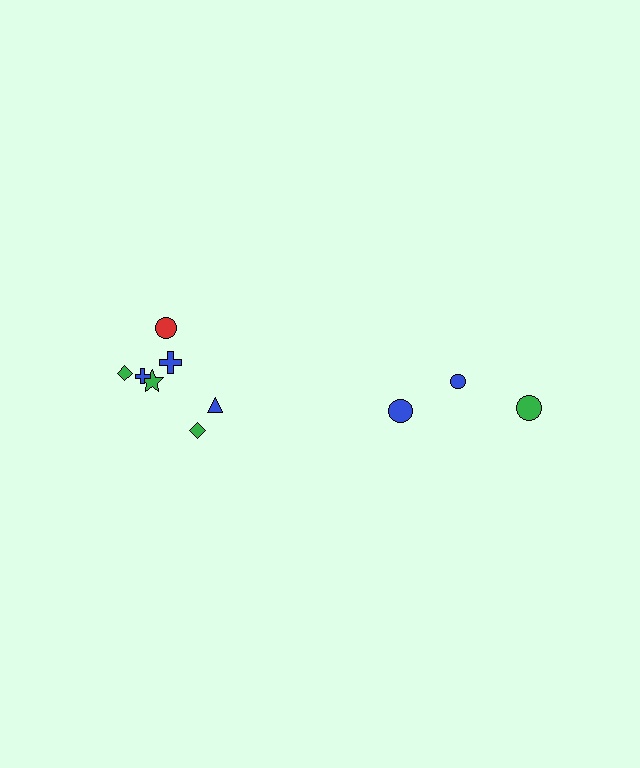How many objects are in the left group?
There are 7 objects.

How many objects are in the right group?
There are 3 objects.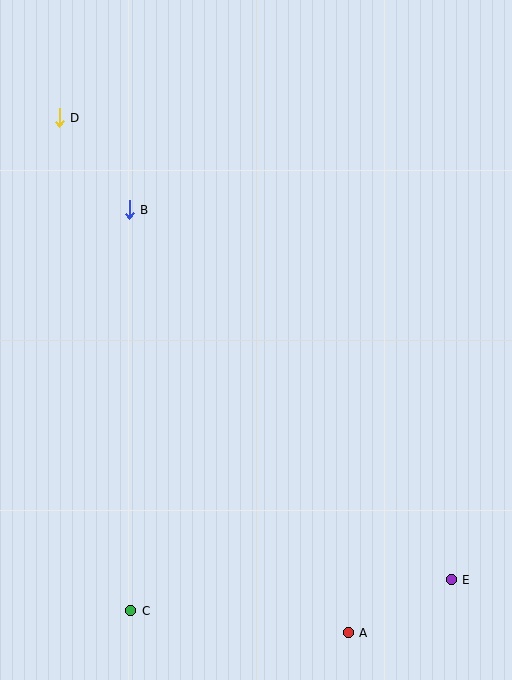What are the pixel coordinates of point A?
Point A is at (348, 633).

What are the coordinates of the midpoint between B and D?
The midpoint between B and D is at (94, 164).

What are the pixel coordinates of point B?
Point B is at (129, 210).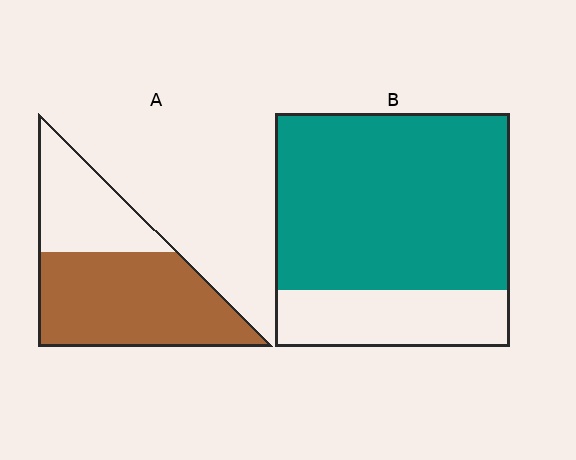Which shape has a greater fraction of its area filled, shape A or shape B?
Shape B.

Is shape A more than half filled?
Yes.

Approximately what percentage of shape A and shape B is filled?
A is approximately 65% and B is approximately 75%.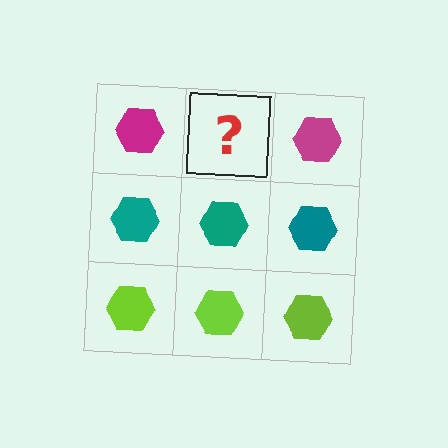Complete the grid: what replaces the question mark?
The question mark should be replaced with a magenta hexagon.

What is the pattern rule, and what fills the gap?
The rule is that each row has a consistent color. The gap should be filled with a magenta hexagon.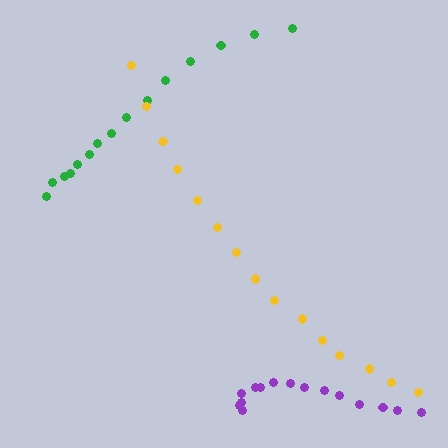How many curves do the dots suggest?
There are 3 distinct paths.